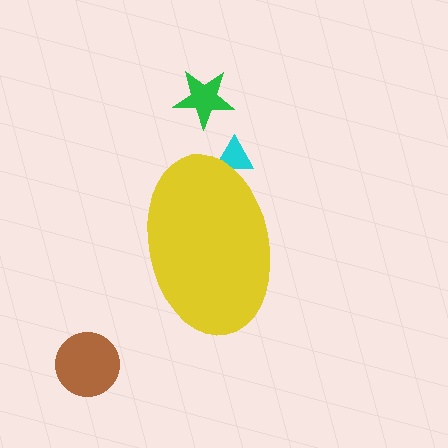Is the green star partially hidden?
No, the green star is fully visible.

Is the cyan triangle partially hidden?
Yes, the cyan triangle is partially hidden behind the yellow ellipse.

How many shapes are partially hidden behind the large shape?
1 shape is partially hidden.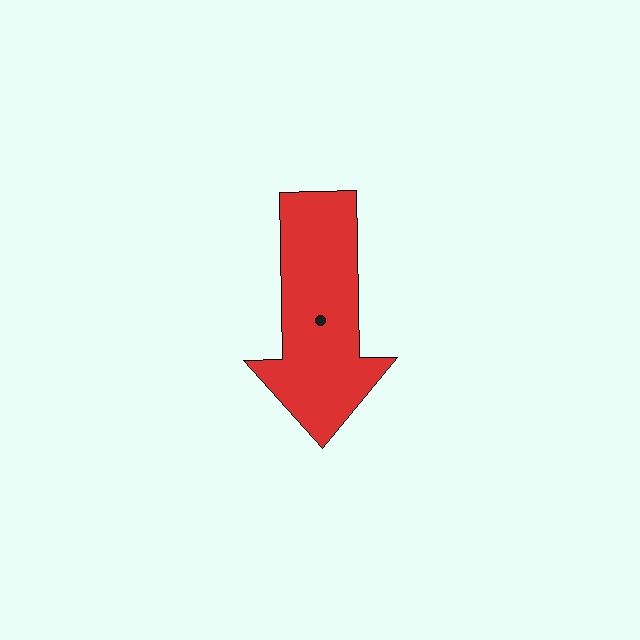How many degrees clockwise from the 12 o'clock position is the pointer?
Approximately 179 degrees.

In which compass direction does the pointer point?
South.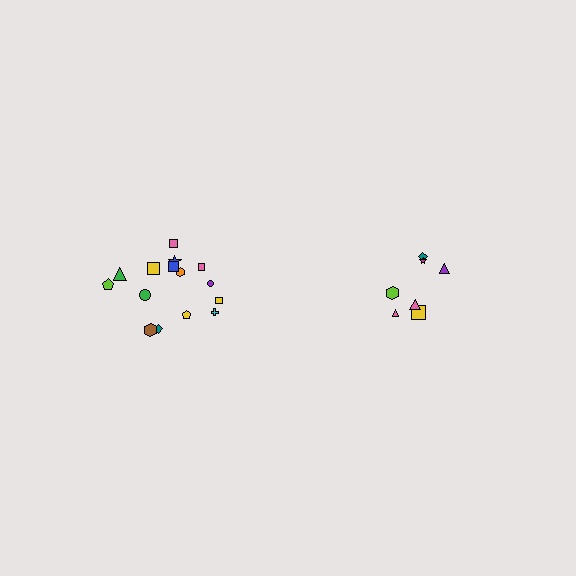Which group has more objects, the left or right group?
The left group.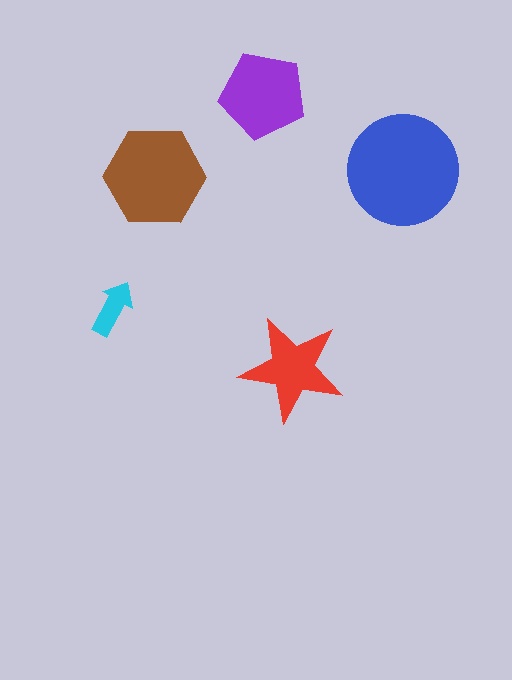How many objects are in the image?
There are 5 objects in the image.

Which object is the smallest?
The cyan arrow.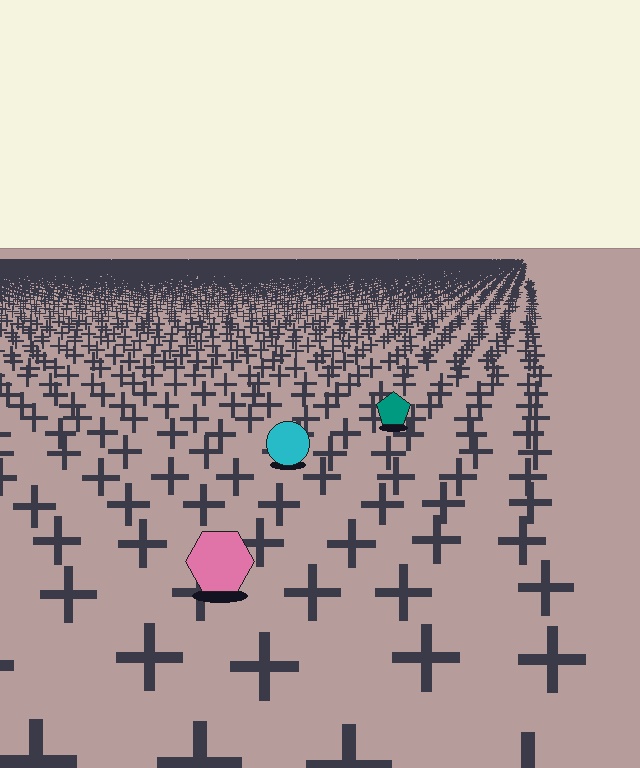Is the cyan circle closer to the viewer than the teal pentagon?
Yes. The cyan circle is closer — you can tell from the texture gradient: the ground texture is coarser near it.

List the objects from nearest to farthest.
From nearest to farthest: the pink hexagon, the cyan circle, the teal pentagon.